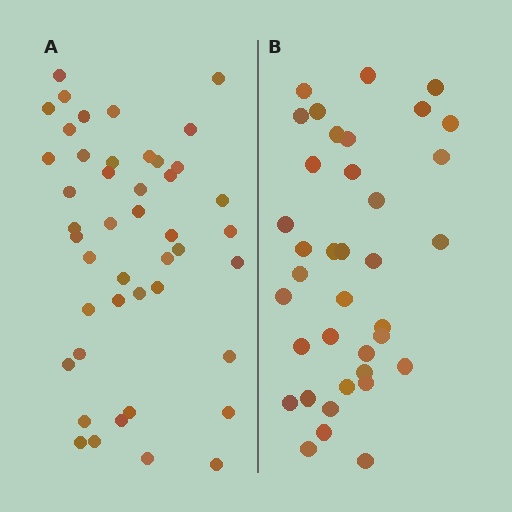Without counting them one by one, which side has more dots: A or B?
Region A (the left region) has more dots.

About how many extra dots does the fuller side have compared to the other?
Region A has roughly 8 or so more dots than region B.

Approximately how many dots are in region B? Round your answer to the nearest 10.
About 40 dots. (The exact count is 37, which rounds to 40.)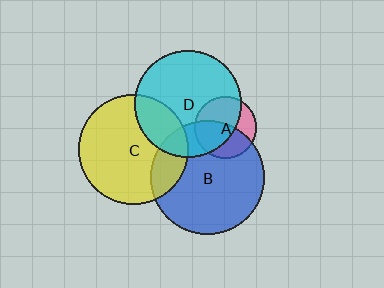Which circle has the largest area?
Circle B (blue).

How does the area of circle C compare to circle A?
Approximately 3.2 times.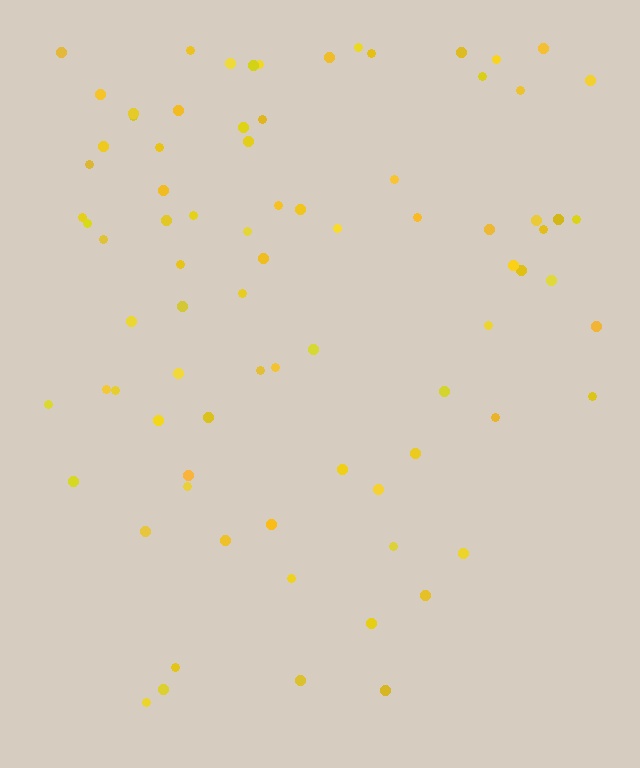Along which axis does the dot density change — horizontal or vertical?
Vertical.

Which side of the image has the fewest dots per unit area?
The bottom.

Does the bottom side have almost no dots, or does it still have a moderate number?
Still a moderate number, just noticeably fewer than the top.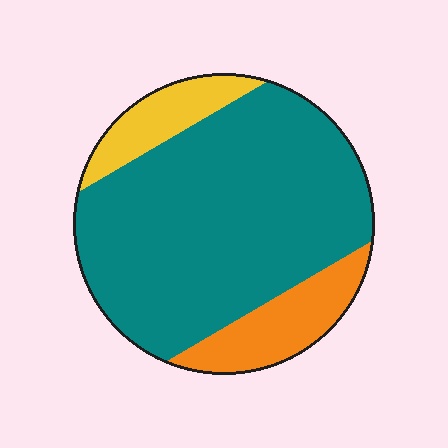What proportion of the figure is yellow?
Yellow covers around 10% of the figure.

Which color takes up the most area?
Teal, at roughly 75%.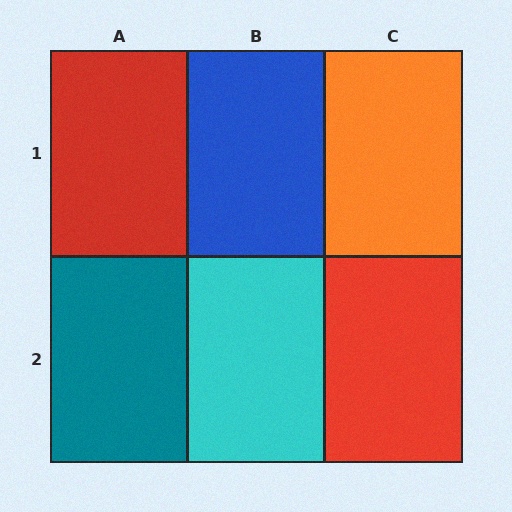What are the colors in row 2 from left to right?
Teal, cyan, red.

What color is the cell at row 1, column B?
Blue.